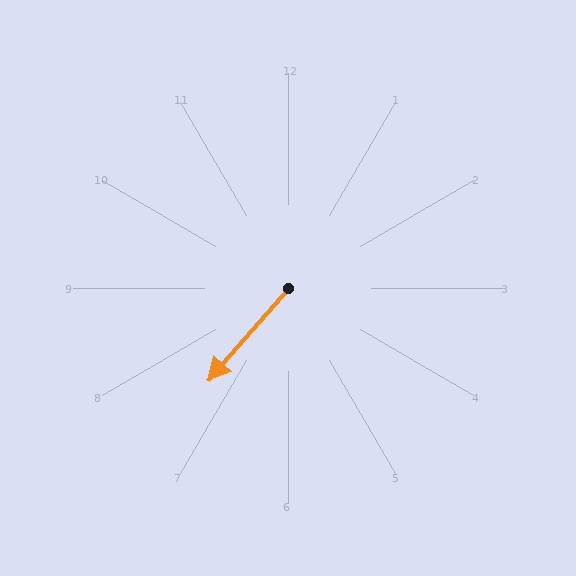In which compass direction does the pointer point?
Southwest.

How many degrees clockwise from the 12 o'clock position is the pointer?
Approximately 221 degrees.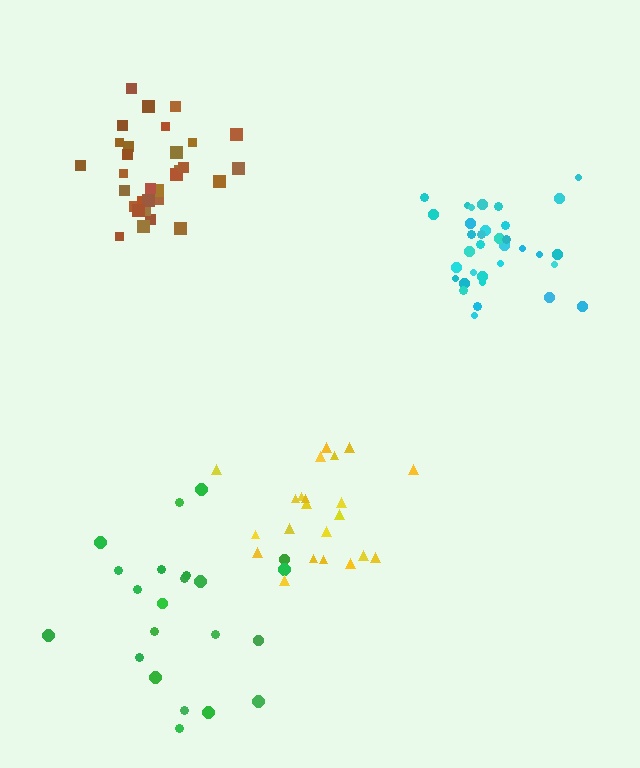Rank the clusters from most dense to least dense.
cyan, brown, yellow, green.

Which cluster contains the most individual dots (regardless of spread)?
Cyan (34).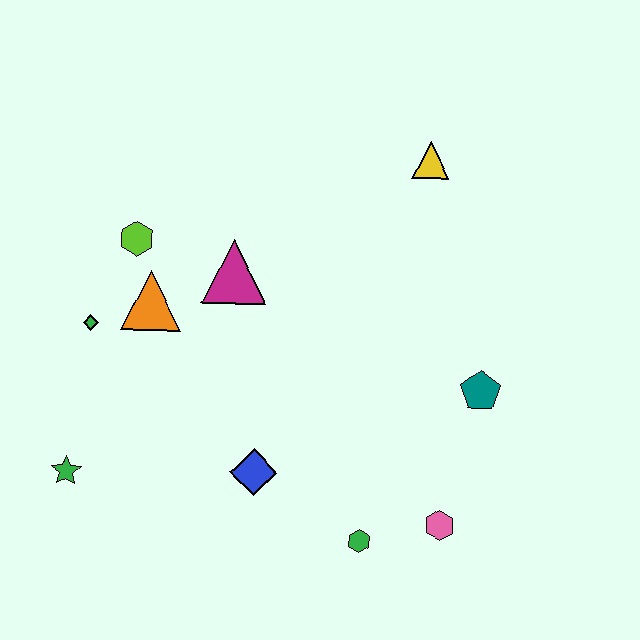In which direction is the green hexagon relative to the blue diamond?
The green hexagon is to the right of the blue diamond.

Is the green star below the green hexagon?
No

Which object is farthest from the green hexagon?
The yellow triangle is farthest from the green hexagon.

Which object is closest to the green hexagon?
The pink hexagon is closest to the green hexagon.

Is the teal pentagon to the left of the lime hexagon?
No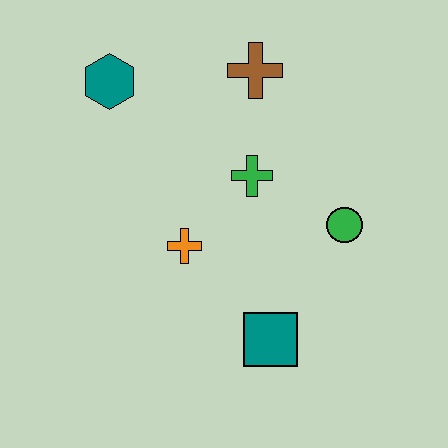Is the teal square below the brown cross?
Yes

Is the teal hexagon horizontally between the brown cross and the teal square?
No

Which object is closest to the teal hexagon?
The brown cross is closest to the teal hexagon.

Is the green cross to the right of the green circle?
No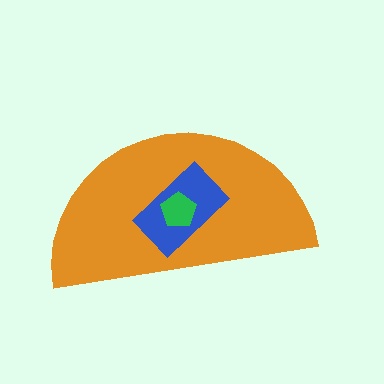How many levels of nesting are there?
3.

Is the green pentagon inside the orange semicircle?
Yes.